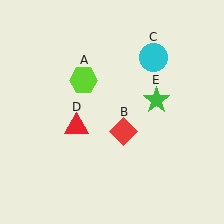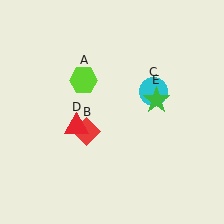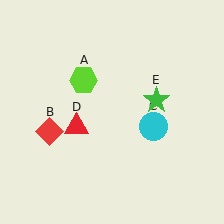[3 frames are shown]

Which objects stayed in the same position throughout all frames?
Lime hexagon (object A) and red triangle (object D) and green star (object E) remained stationary.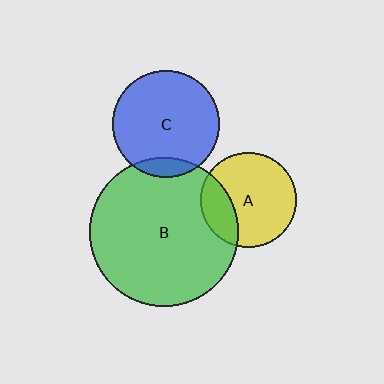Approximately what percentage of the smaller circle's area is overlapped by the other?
Approximately 25%.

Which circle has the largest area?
Circle B (green).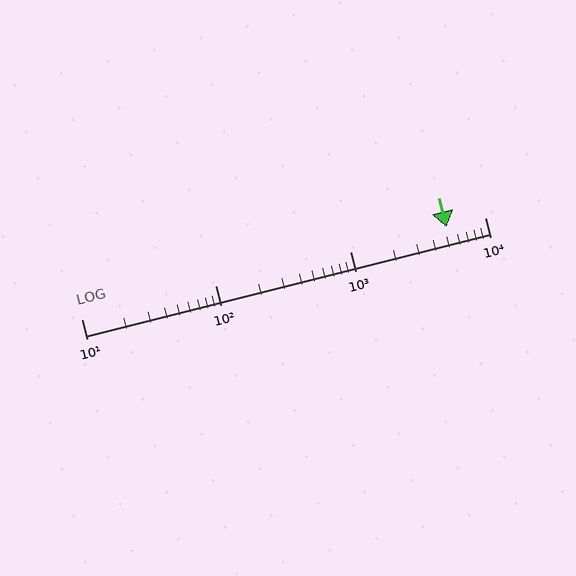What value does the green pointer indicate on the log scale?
The pointer indicates approximately 5200.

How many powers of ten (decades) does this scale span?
The scale spans 3 decades, from 10 to 10000.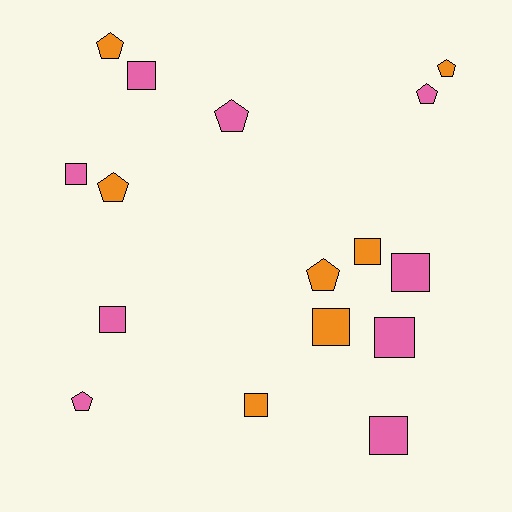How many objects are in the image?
There are 16 objects.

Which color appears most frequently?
Pink, with 9 objects.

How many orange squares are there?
There are 3 orange squares.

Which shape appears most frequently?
Square, with 9 objects.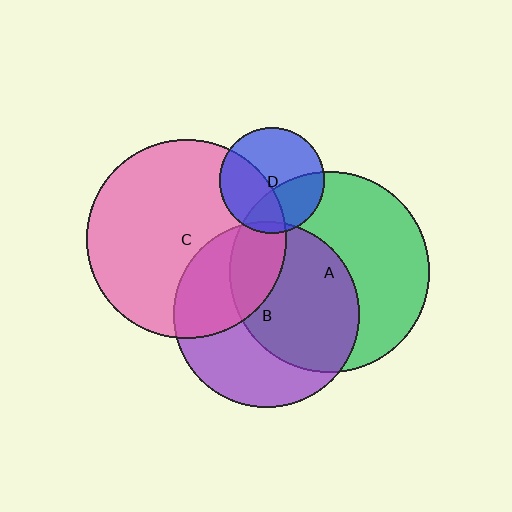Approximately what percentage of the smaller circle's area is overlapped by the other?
Approximately 35%.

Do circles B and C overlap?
Yes.